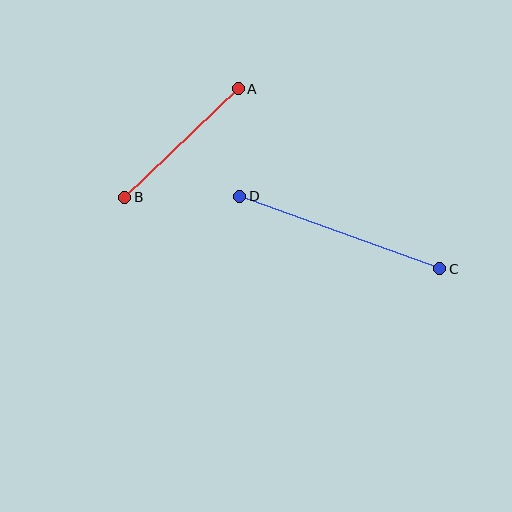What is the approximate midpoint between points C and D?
The midpoint is at approximately (340, 232) pixels.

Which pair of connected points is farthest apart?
Points C and D are farthest apart.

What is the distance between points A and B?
The distance is approximately 157 pixels.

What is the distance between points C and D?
The distance is approximately 213 pixels.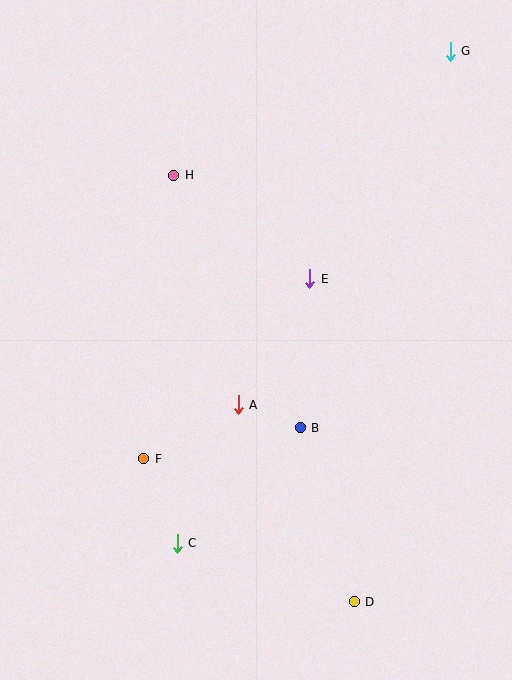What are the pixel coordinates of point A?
Point A is at (238, 405).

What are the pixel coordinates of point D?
Point D is at (354, 602).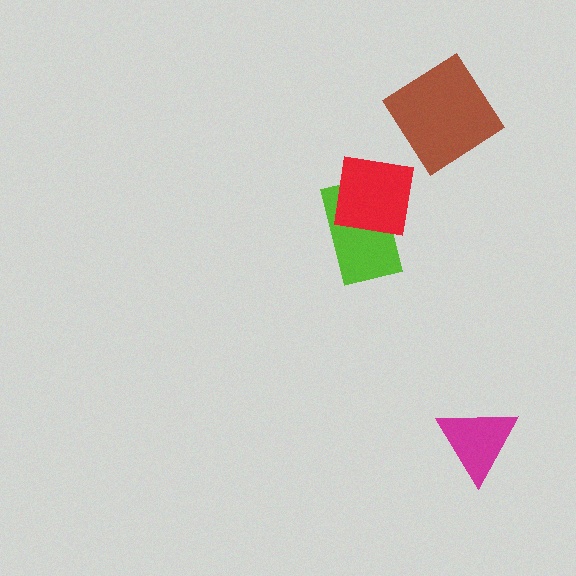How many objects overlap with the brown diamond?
0 objects overlap with the brown diamond.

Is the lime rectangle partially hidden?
Yes, it is partially covered by another shape.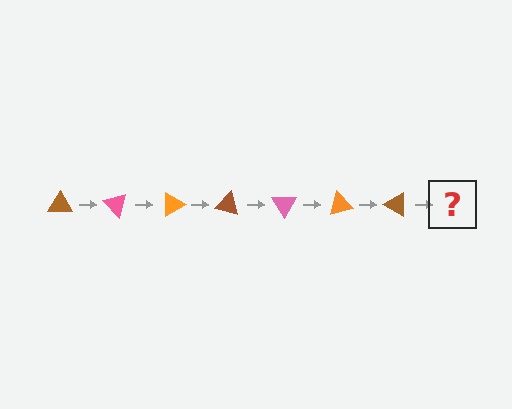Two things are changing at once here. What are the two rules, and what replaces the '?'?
The two rules are that it rotates 45 degrees each step and the color cycles through brown, pink, and orange. The '?' should be a pink triangle, rotated 315 degrees from the start.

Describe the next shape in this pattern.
It should be a pink triangle, rotated 315 degrees from the start.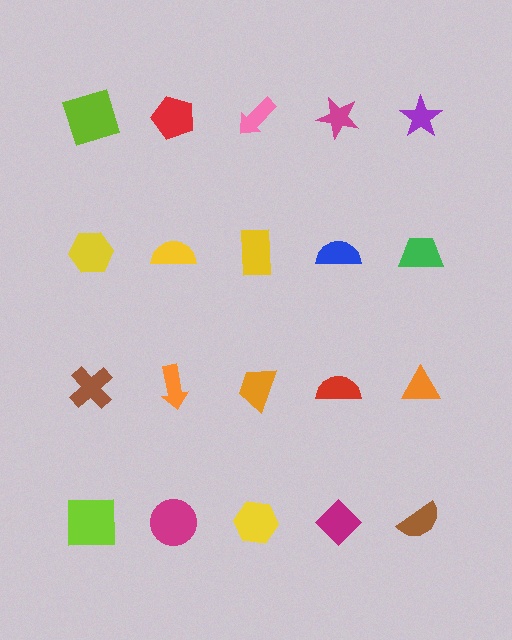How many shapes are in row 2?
5 shapes.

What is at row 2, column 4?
A blue semicircle.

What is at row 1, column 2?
A red pentagon.